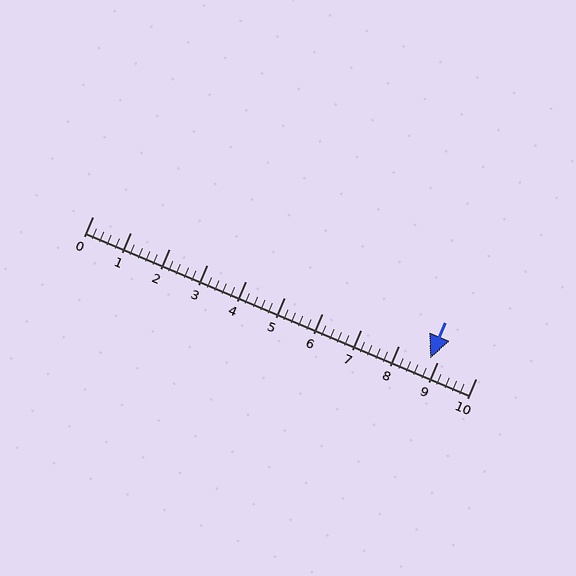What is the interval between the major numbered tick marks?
The major tick marks are spaced 1 units apart.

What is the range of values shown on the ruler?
The ruler shows values from 0 to 10.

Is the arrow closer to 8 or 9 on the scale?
The arrow is closer to 9.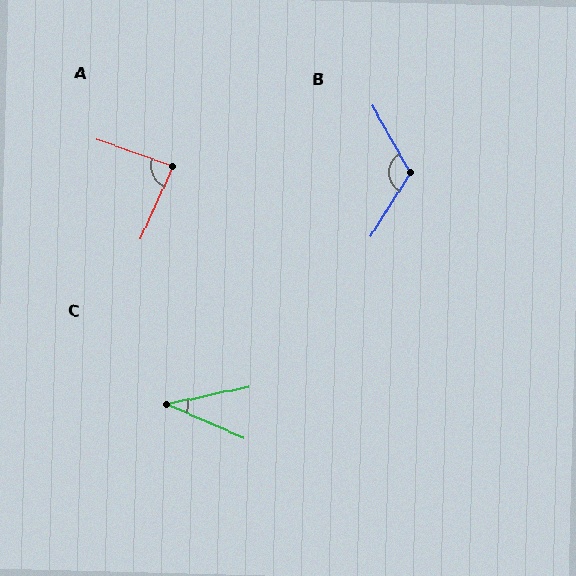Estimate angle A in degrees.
Approximately 85 degrees.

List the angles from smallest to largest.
C (35°), A (85°), B (118°).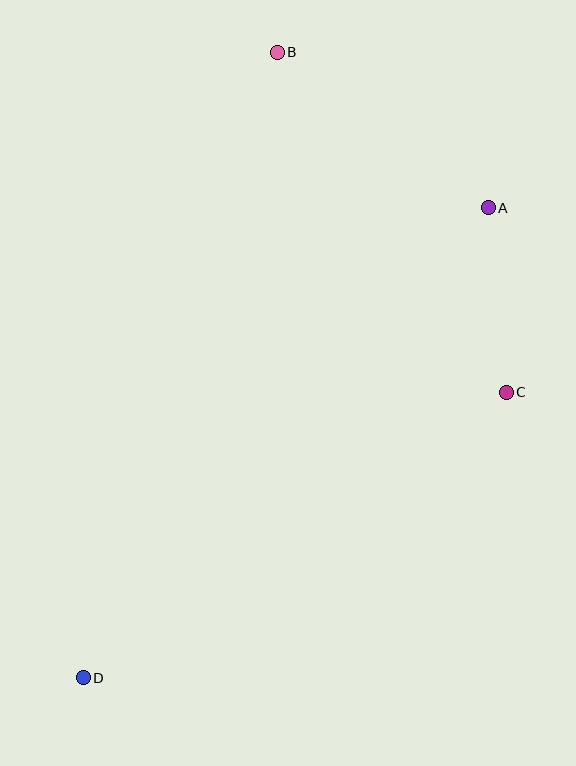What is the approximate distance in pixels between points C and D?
The distance between C and D is approximately 510 pixels.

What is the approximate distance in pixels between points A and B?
The distance between A and B is approximately 262 pixels.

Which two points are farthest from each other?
Points B and D are farthest from each other.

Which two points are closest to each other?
Points A and C are closest to each other.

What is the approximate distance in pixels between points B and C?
The distance between B and C is approximately 410 pixels.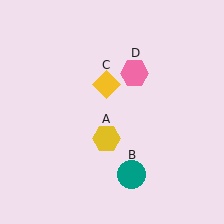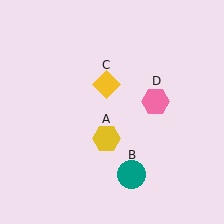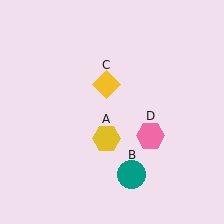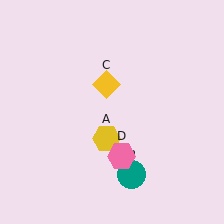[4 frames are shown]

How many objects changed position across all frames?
1 object changed position: pink hexagon (object D).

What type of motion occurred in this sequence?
The pink hexagon (object D) rotated clockwise around the center of the scene.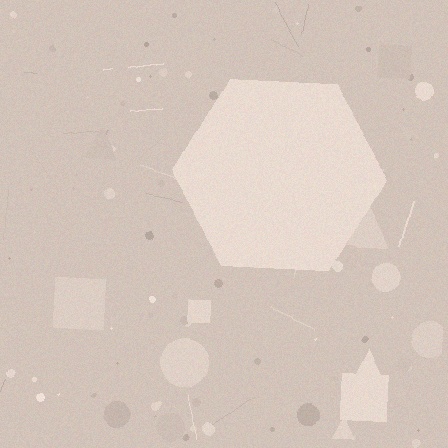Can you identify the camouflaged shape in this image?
The camouflaged shape is a hexagon.